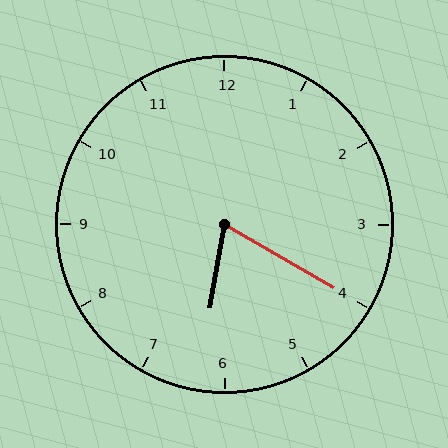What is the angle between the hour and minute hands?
Approximately 70 degrees.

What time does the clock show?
6:20.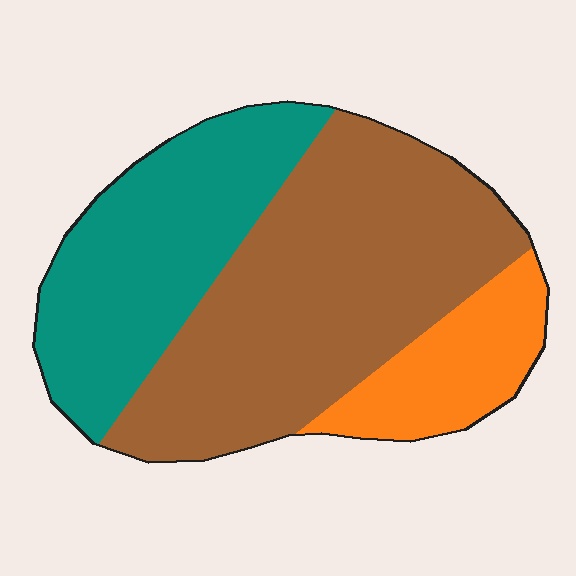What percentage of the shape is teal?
Teal takes up about one third (1/3) of the shape.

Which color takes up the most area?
Brown, at roughly 50%.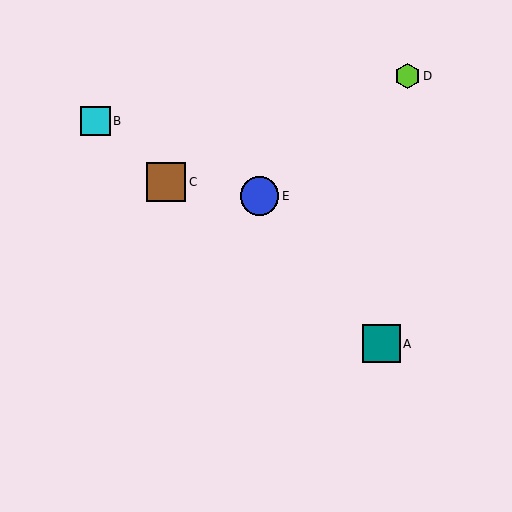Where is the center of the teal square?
The center of the teal square is at (382, 344).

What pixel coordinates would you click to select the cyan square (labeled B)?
Click at (95, 121) to select the cyan square B.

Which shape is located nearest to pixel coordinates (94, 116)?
The cyan square (labeled B) at (95, 121) is nearest to that location.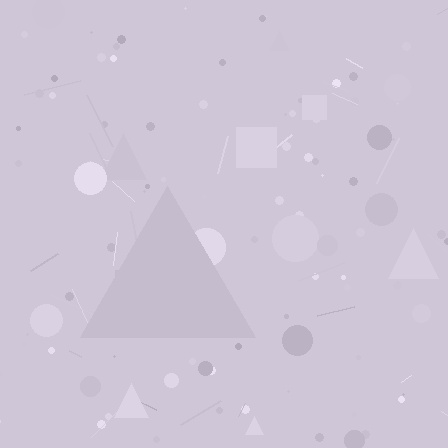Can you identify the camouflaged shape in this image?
The camouflaged shape is a triangle.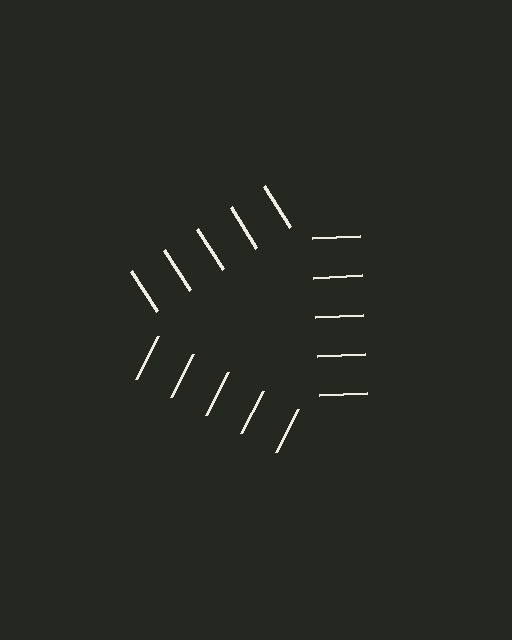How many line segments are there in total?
15 — 5 along each of the 3 edges.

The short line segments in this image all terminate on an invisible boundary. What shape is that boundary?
An illusory triangle — the line segments terminate on its edges but no continuous stroke is drawn.